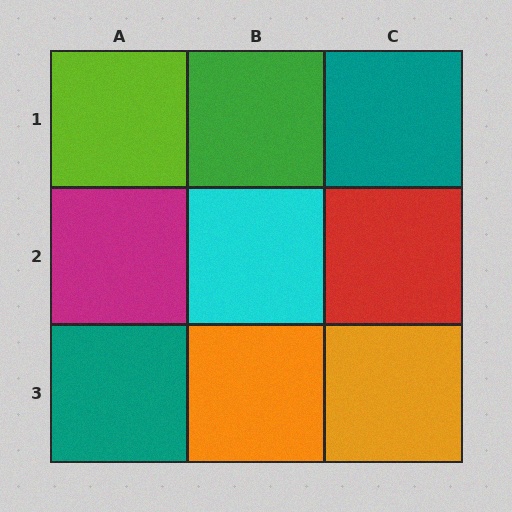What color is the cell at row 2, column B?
Cyan.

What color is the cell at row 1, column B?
Green.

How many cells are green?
1 cell is green.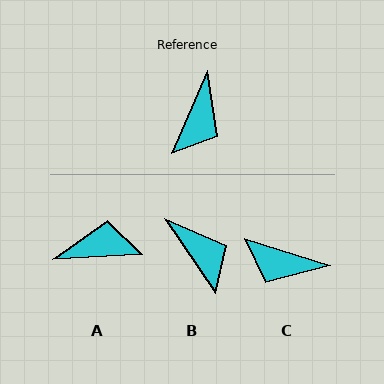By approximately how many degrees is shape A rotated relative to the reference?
Approximately 117 degrees counter-clockwise.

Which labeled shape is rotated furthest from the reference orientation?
A, about 117 degrees away.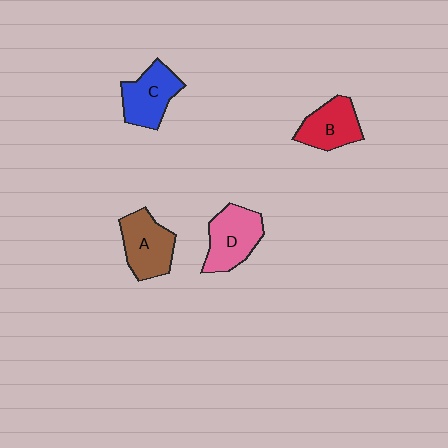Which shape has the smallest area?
Shape B (red).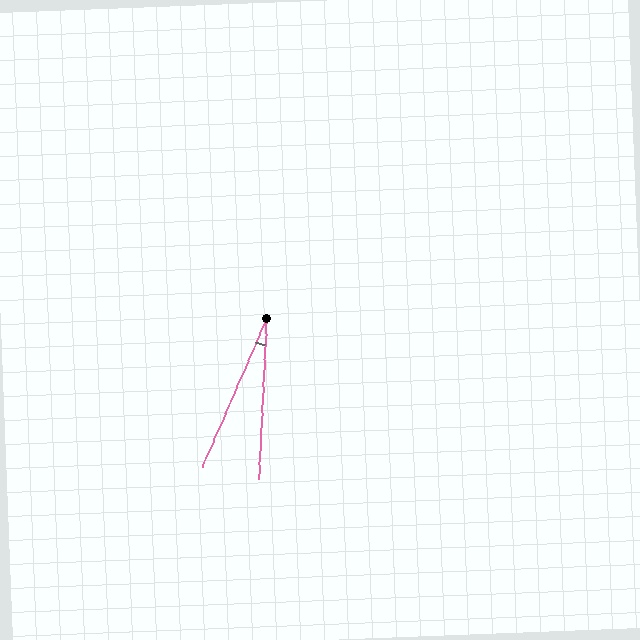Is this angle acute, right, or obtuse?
It is acute.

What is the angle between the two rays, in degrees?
Approximately 21 degrees.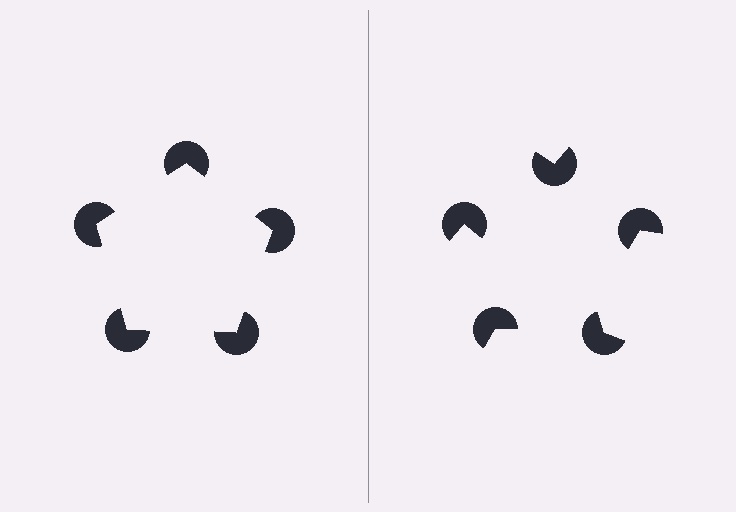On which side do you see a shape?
An illusory pentagon appears on the left side. On the right side the wedge cuts are rotated, so no coherent shape forms.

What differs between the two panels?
The pac-man discs are positioned identically on both sides; only the wedge orientations differ. On the left they align to a pentagon; on the right they are misaligned.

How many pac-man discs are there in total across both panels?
10 — 5 on each side.